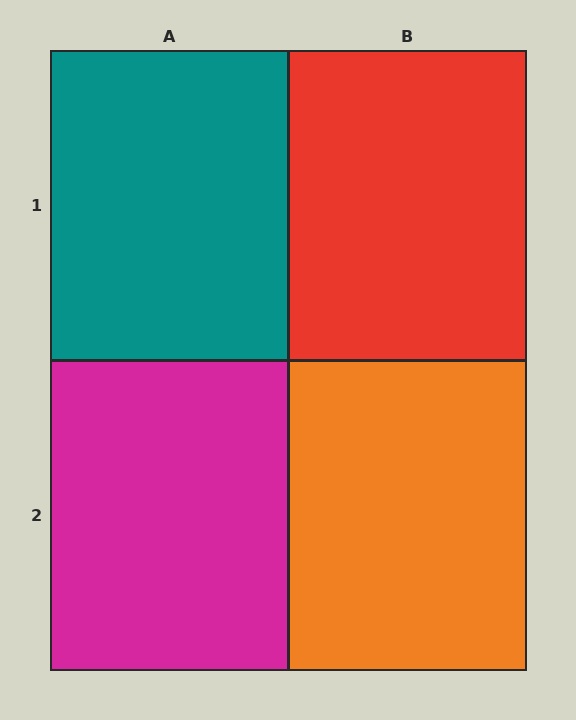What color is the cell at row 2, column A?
Magenta.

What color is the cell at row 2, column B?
Orange.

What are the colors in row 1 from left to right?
Teal, red.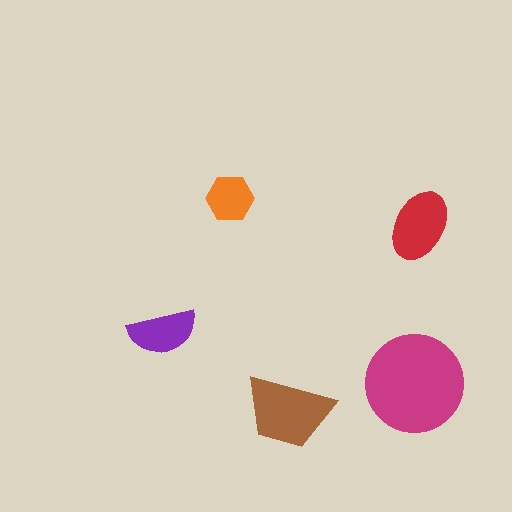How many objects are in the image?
There are 5 objects in the image.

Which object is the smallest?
The orange hexagon.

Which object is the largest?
The magenta circle.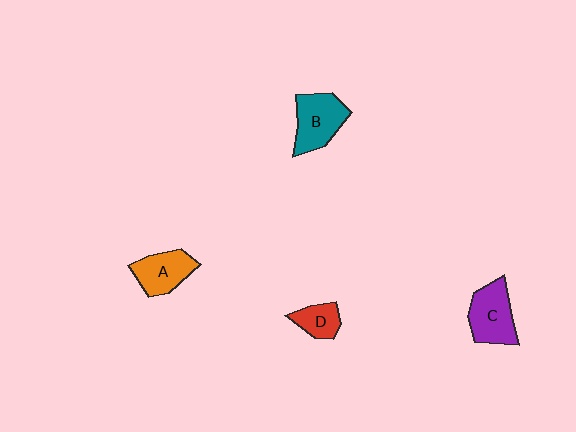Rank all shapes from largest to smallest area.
From largest to smallest: B (teal), C (purple), A (orange), D (red).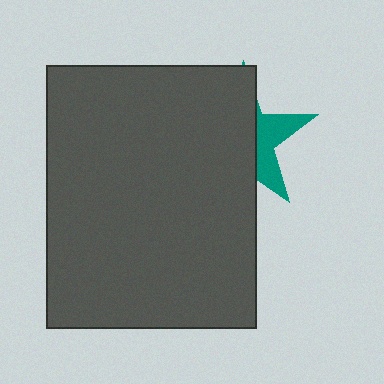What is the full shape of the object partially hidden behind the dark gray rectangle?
The partially hidden object is a teal star.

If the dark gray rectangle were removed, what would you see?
You would see the complete teal star.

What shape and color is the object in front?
The object in front is a dark gray rectangle.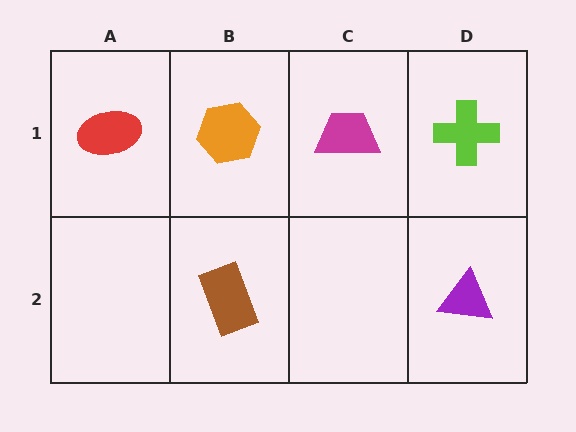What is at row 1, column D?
A lime cross.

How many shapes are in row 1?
4 shapes.